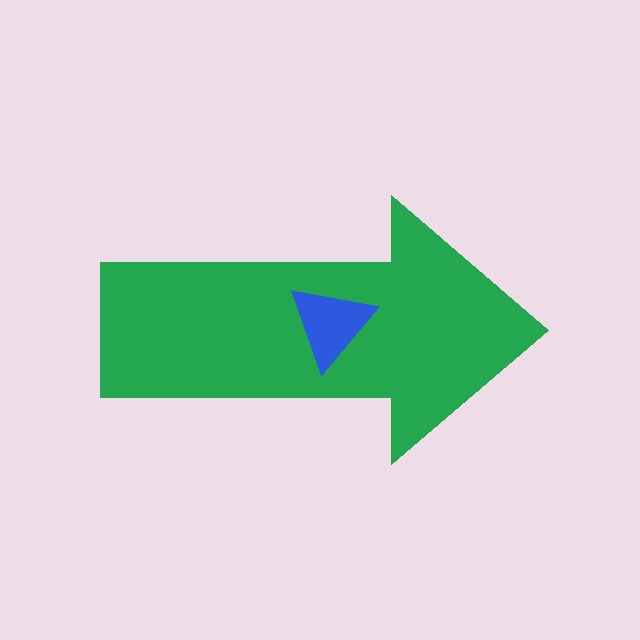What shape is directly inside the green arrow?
The blue triangle.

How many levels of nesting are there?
2.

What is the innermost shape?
The blue triangle.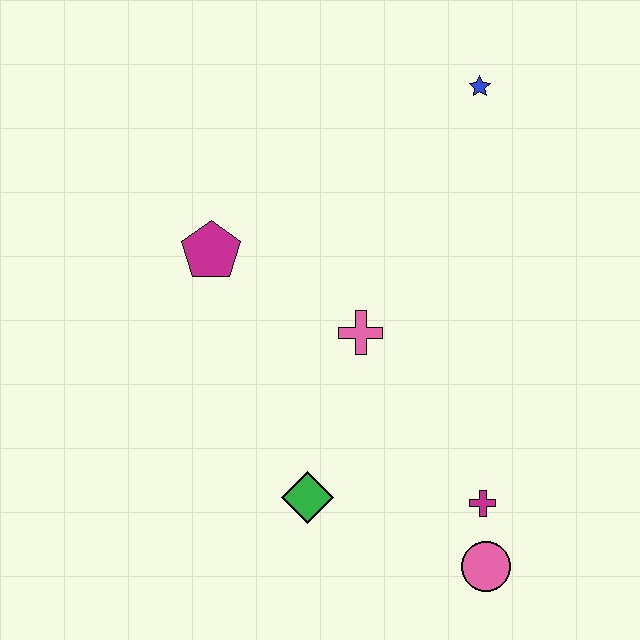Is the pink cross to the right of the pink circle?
No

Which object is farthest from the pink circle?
The blue star is farthest from the pink circle.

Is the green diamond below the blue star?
Yes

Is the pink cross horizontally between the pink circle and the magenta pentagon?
Yes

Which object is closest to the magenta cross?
The pink circle is closest to the magenta cross.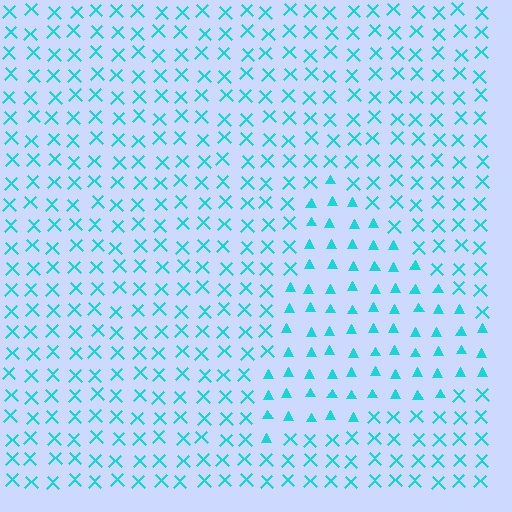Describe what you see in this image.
The image is filled with small cyan elements arranged in a uniform grid. A triangle-shaped region contains triangles, while the surrounding area contains X marks. The boundary is defined purely by the change in element shape.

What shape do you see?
I see a triangle.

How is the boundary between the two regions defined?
The boundary is defined by a change in element shape: triangles inside vs. X marks outside. All elements share the same color and spacing.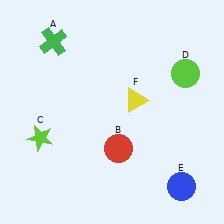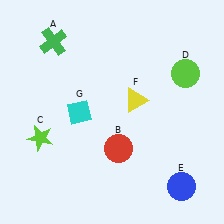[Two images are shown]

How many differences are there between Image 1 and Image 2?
There is 1 difference between the two images.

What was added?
A cyan diamond (G) was added in Image 2.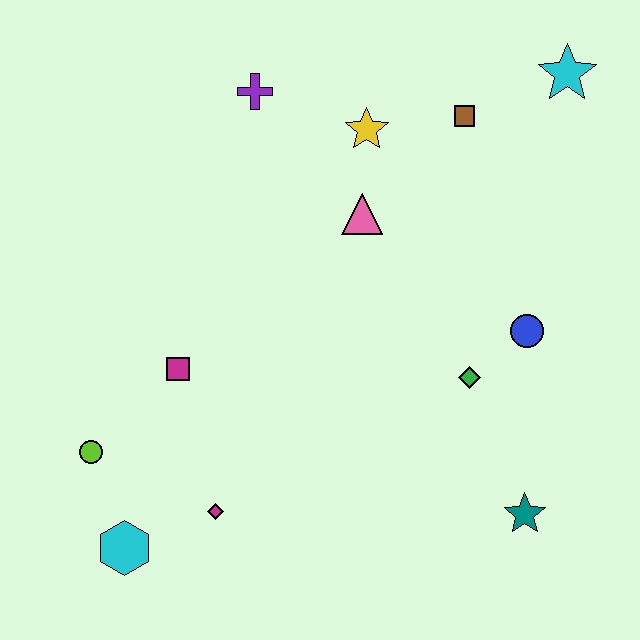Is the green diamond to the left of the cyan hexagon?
No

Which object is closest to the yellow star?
The pink triangle is closest to the yellow star.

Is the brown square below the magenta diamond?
No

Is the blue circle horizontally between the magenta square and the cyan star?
Yes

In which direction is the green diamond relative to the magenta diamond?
The green diamond is to the right of the magenta diamond.